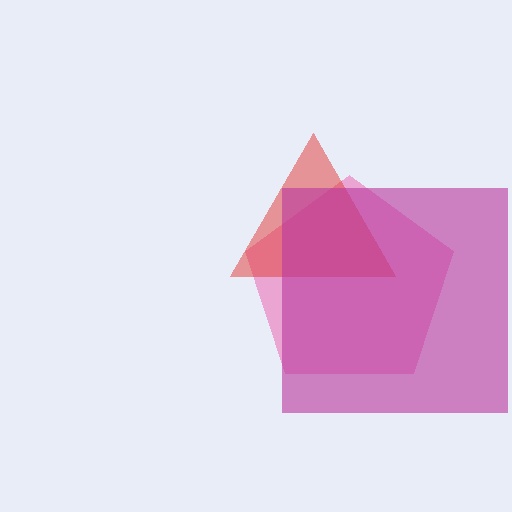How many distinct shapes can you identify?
There are 3 distinct shapes: a pink pentagon, a red triangle, a magenta square.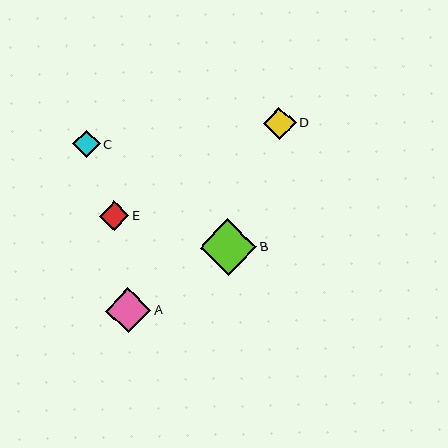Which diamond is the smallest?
Diamond C is the smallest with a size of approximately 27 pixels.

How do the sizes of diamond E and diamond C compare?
Diamond E and diamond C are approximately the same size.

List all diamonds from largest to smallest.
From largest to smallest: B, A, D, E, C.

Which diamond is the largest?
Diamond B is the largest with a size of approximately 57 pixels.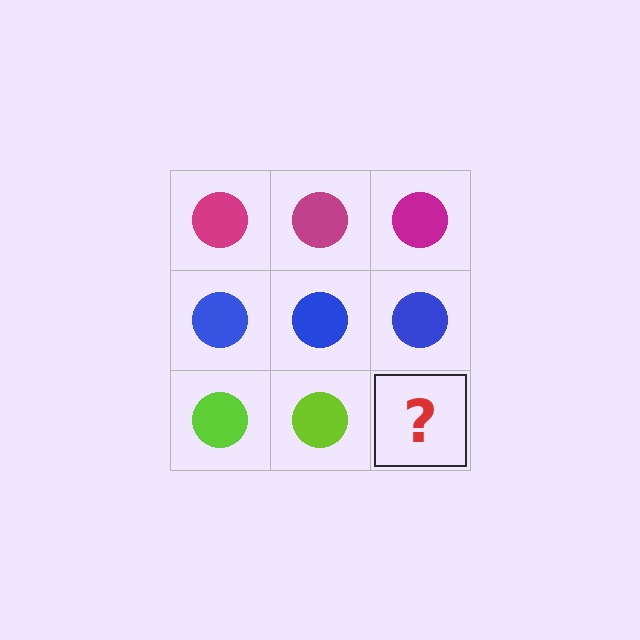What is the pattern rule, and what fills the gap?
The rule is that each row has a consistent color. The gap should be filled with a lime circle.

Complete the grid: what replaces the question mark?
The question mark should be replaced with a lime circle.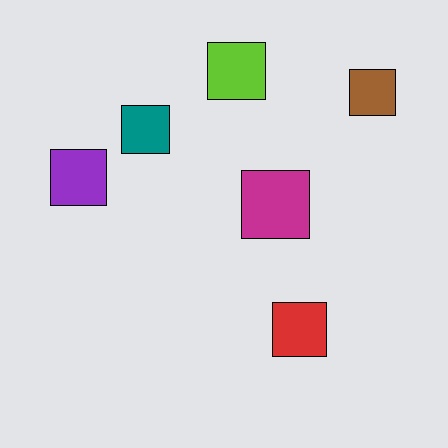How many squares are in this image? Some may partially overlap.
There are 6 squares.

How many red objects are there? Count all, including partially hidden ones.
There is 1 red object.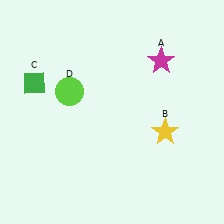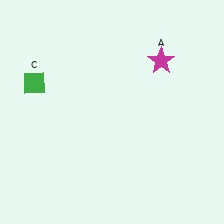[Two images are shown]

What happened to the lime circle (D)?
The lime circle (D) was removed in Image 2. It was in the top-left area of Image 1.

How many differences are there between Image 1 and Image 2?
There are 2 differences between the two images.